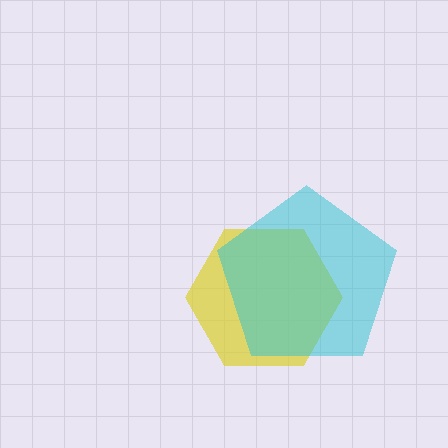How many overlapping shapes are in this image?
There are 2 overlapping shapes in the image.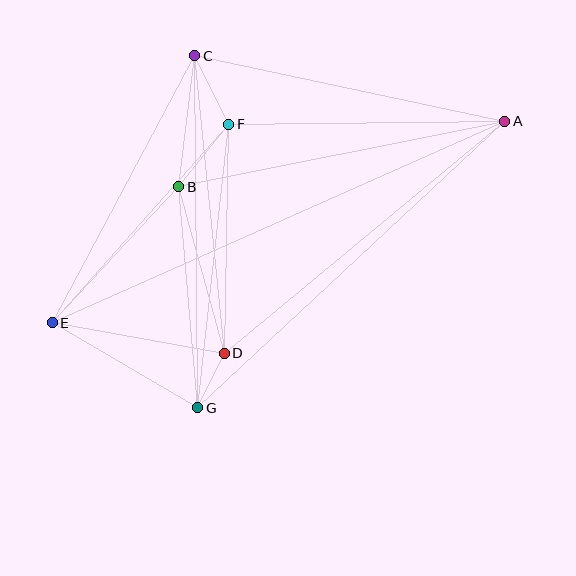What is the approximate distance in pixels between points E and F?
The distance between E and F is approximately 265 pixels.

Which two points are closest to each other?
Points D and G are closest to each other.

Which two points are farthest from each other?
Points A and E are farthest from each other.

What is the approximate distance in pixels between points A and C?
The distance between A and C is approximately 317 pixels.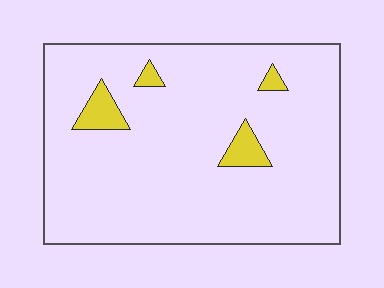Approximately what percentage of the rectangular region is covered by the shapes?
Approximately 5%.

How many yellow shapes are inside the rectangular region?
4.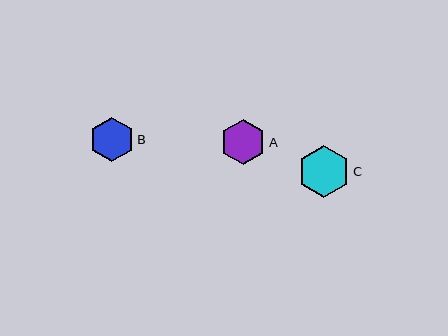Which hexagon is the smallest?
Hexagon B is the smallest with a size of approximately 44 pixels.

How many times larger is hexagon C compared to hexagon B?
Hexagon C is approximately 1.2 times the size of hexagon B.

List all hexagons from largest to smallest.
From largest to smallest: C, A, B.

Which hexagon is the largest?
Hexagon C is the largest with a size of approximately 52 pixels.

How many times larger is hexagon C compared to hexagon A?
Hexagon C is approximately 1.1 times the size of hexagon A.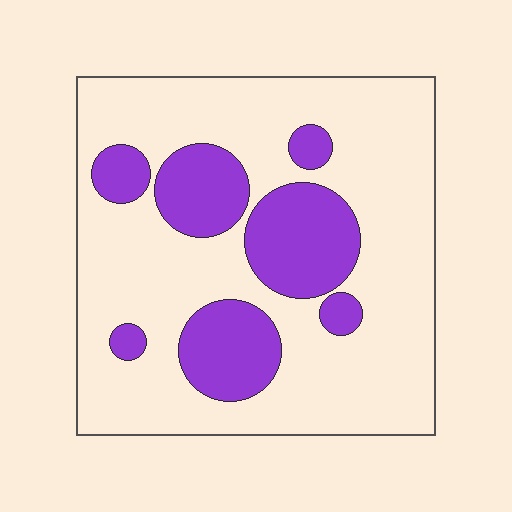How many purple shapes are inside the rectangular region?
7.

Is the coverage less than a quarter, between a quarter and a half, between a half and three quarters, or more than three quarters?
Between a quarter and a half.